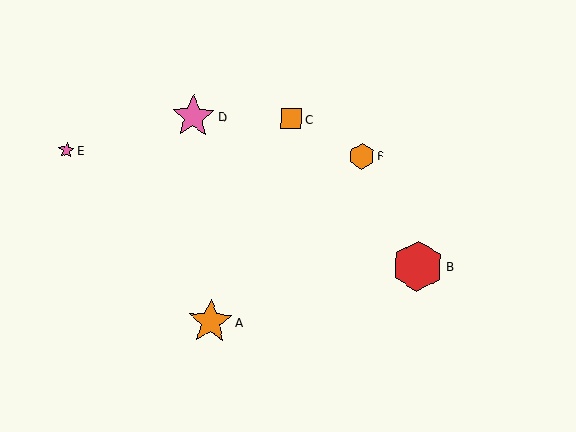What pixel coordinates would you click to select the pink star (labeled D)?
Click at (193, 116) to select the pink star D.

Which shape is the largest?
The red hexagon (labeled B) is the largest.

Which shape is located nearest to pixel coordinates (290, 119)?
The orange square (labeled C) at (291, 119) is nearest to that location.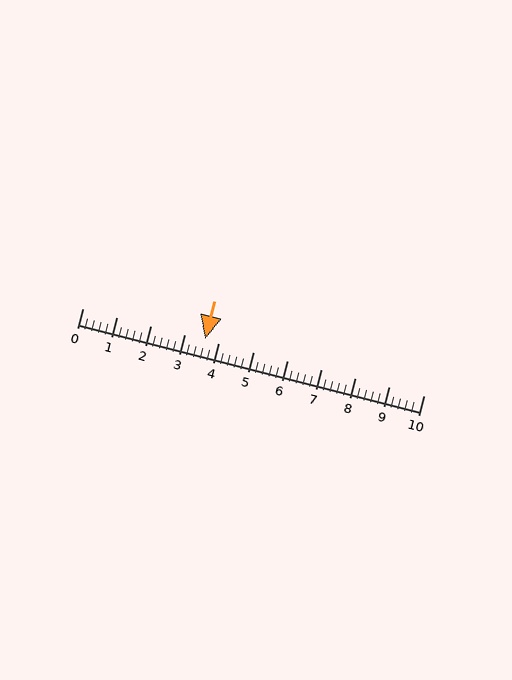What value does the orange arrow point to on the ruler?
The orange arrow points to approximately 3.6.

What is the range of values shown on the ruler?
The ruler shows values from 0 to 10.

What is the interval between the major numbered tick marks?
The major tick marks are spaced 1 units apart.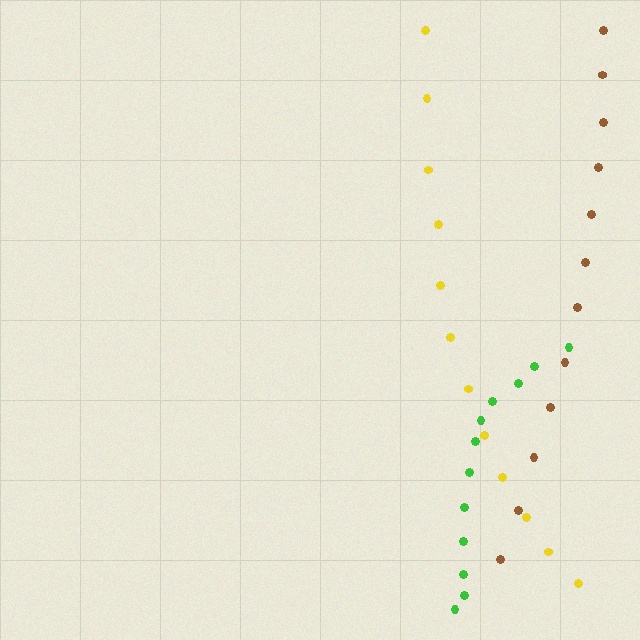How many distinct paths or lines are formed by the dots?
There are 3 distinct paths.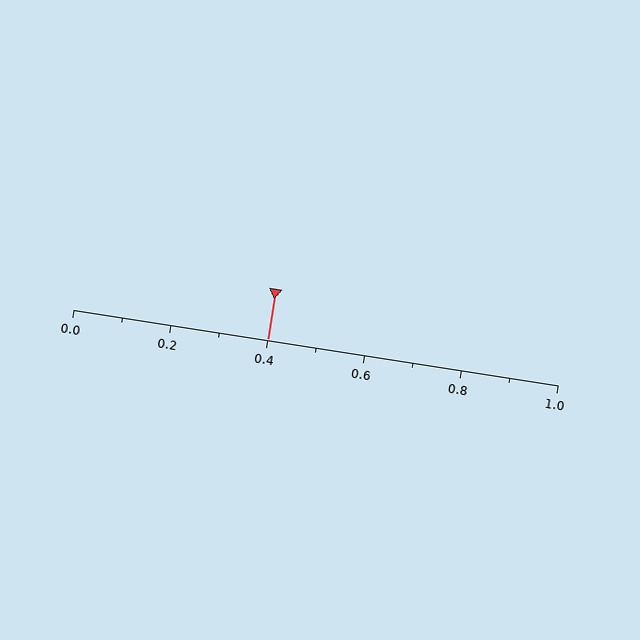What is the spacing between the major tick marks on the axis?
The major ticks are spaced 0.2 apart.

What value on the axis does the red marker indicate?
The marker indicates approximately 0.4.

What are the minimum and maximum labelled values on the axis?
The axis runs from 0.0 to 1.0.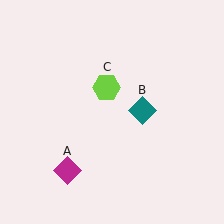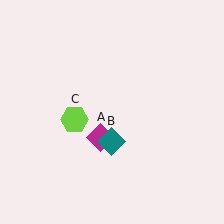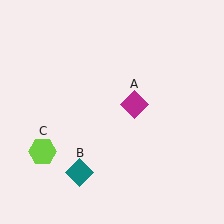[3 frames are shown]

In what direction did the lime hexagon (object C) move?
The lime hexagon (object C) moved down and to the left.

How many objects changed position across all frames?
3 objects changed position: magenta diamond (object A), teal diamond (object B), lime hexagon (object C).